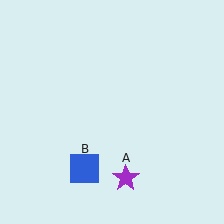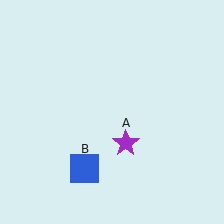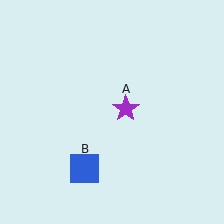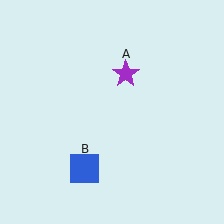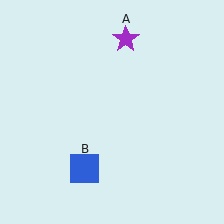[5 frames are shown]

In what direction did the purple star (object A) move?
The purple star (object A) moved up.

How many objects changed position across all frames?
1 object changed position: purple star (object A).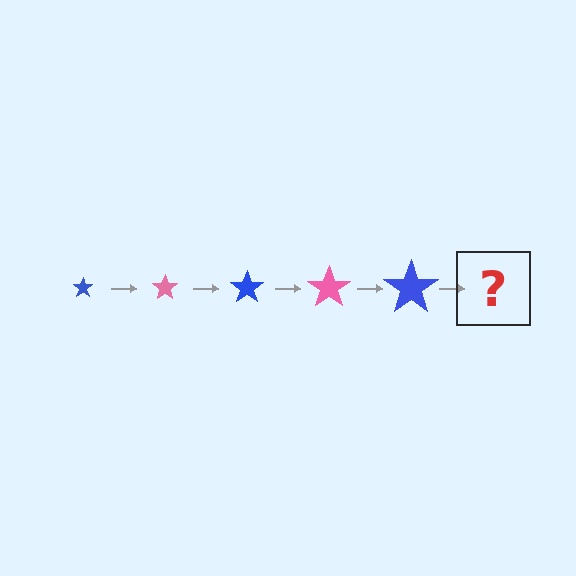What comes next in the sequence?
The next element should be a pink star, larger than the previous one.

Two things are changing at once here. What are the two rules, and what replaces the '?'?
The two rules are that the star grows larger each step and the color cycles through blue and pink. The '?' should be a pink star, larger than the previous one.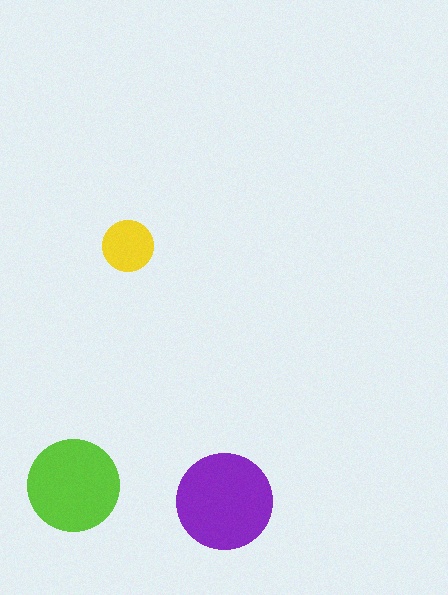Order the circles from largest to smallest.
the purple one, the lime one, the yellow one.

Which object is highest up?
The yellow circle is topmost.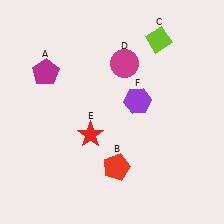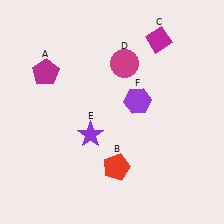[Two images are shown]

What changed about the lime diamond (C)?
In Image 1, C is lime. In Image 2, it changed to magenta.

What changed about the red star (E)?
In Image 1, E is red. In Image 2, it changed to purple.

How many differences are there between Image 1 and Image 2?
There are 2 differences between the two images.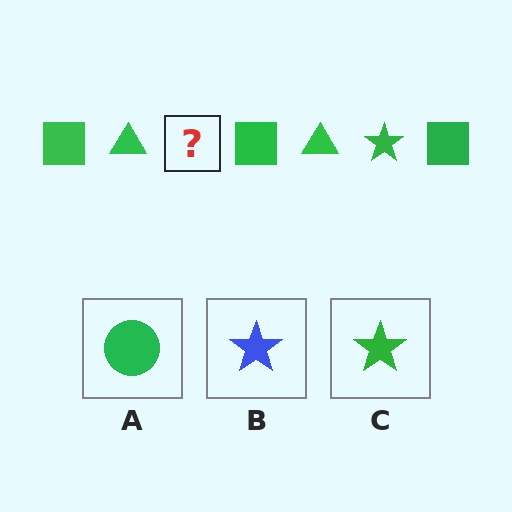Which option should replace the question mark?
Option C.